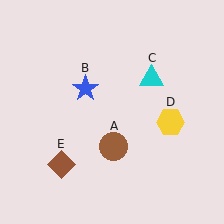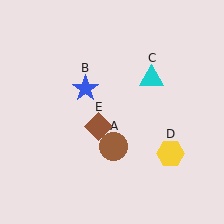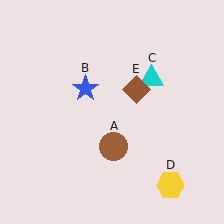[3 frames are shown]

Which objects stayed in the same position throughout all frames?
Brown circle (object A) and blue star (object B) and cyan triangle (object C) remained stationary.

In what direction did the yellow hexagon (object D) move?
The yellow hexagon (object D) moved down.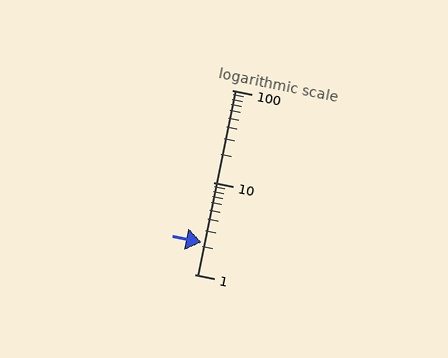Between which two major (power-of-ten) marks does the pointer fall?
The pointer is between 1 and 10.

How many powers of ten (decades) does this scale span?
The scale spans 2 decades, from 1 to 100.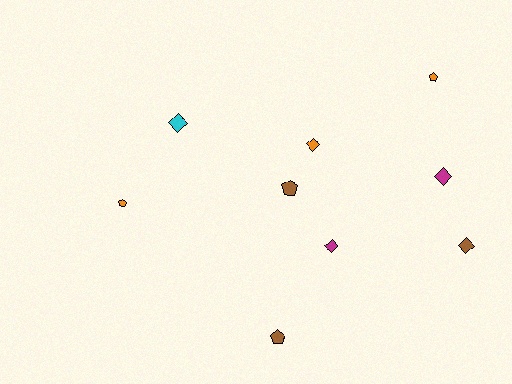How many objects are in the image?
There are 9 objects.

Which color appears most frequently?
Orange, with 3 objects.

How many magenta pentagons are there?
There are no magenta pentagons.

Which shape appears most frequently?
Diamond, with 5 objects.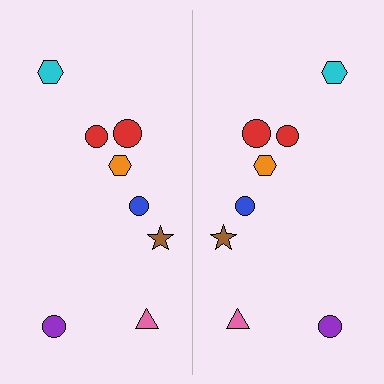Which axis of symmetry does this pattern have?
The pattern has a vertical axis of symmetry running through the center of the image.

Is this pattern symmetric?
Yes, this pattern has bilateral (reflection) symmetry.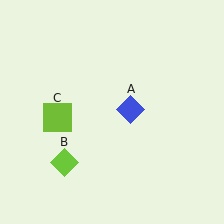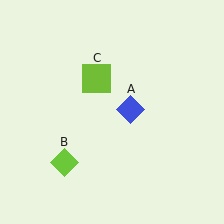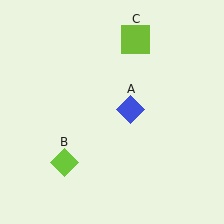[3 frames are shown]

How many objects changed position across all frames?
1 object changed position: lime square (object C).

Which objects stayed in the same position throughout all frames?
Blue diamond (object A) and lime diamond (object B) remained stationary.